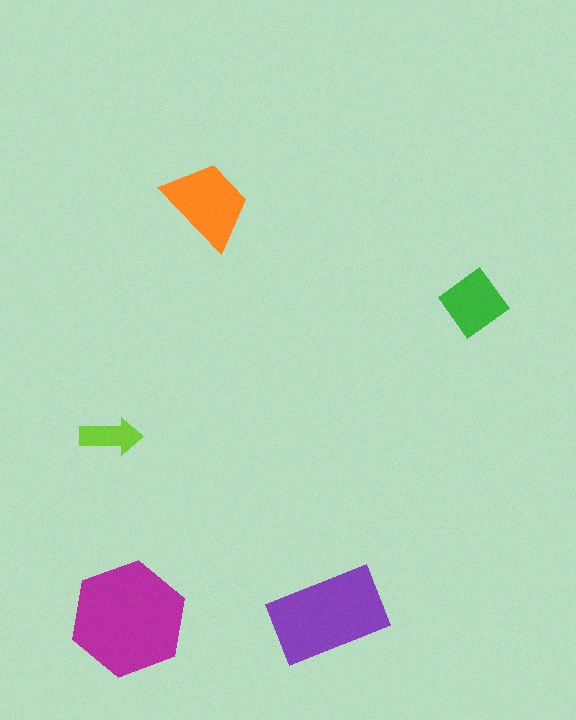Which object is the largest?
The magenta hexagon.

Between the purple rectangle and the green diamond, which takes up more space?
The purple rectangle.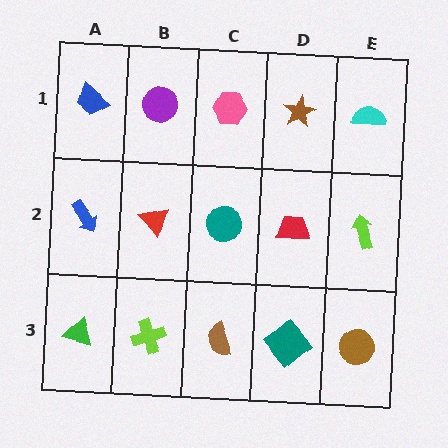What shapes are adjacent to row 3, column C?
A teal circle (row 2, column C), a lime cross (row 3, column B), a teal diamond (row 3, column D).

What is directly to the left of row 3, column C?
A lime cross.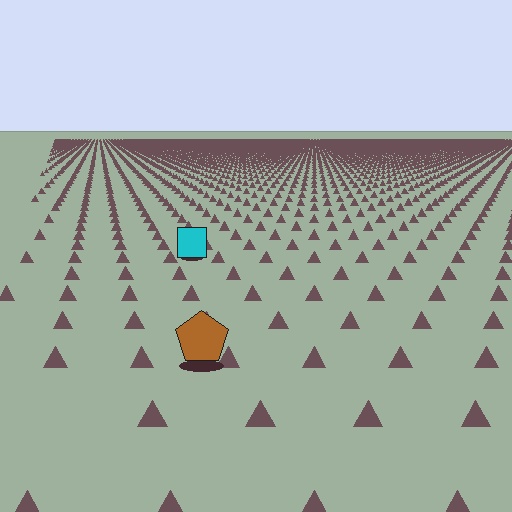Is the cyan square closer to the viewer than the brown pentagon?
No. The brown pentagon is closer — you can tell from the texture gradient: the ground texture is coarser near it.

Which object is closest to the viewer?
The brown pentagon is closest. The texture marks near it are larger and more spread out.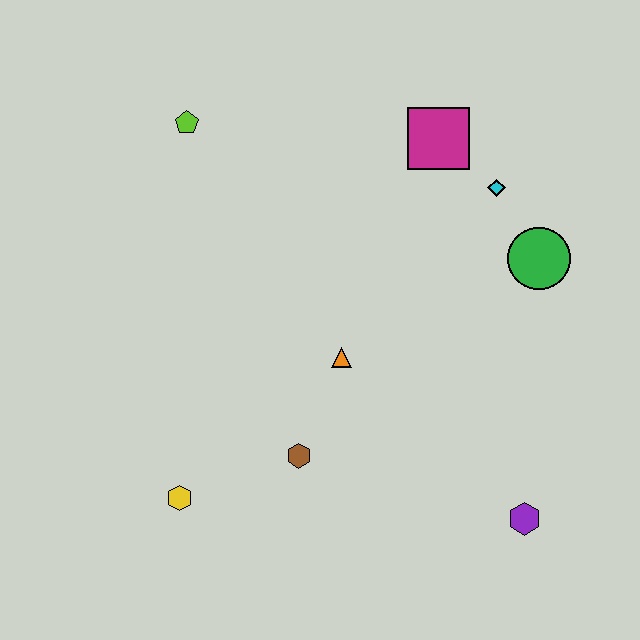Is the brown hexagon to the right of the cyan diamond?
No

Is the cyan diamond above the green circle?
Yes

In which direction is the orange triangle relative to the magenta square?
The orange triangle is below the magenta square.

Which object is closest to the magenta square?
The cyan diamond is closest to the magenta square.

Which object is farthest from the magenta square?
The yellow hexagon is farthest from the magenta square.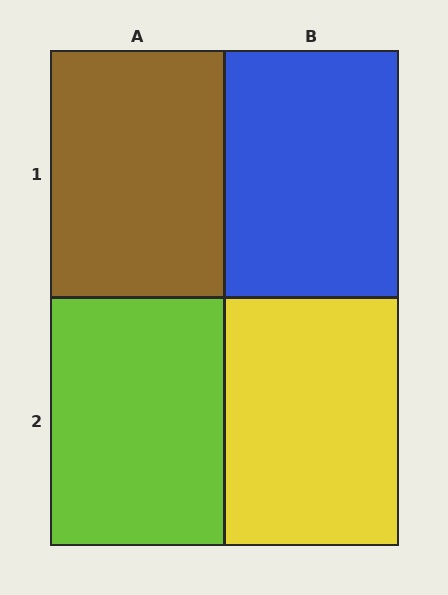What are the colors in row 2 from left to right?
Lime, yellow.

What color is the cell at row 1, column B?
Blue.